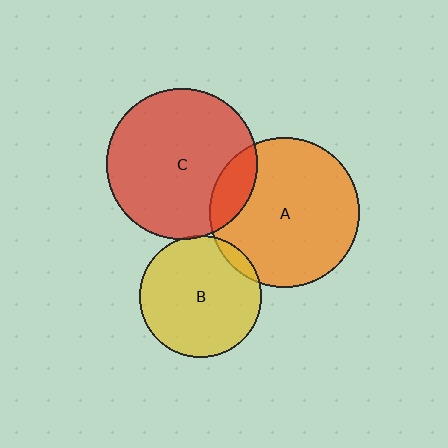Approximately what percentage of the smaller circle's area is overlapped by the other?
Approximately 5%.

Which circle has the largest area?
Circle C (red).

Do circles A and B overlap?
Yes.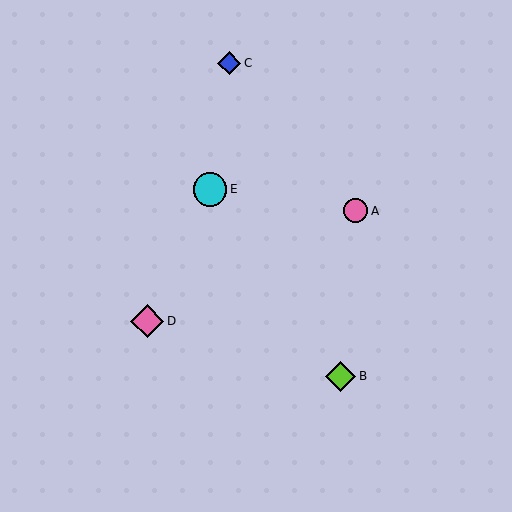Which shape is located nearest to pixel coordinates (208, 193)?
The cyan circle (labeled E) at (210, 189) is nearest to that location.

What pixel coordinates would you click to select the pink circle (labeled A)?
Click at (356, 211) to select the pink circle A.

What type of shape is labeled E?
Shape E is a cyan circle.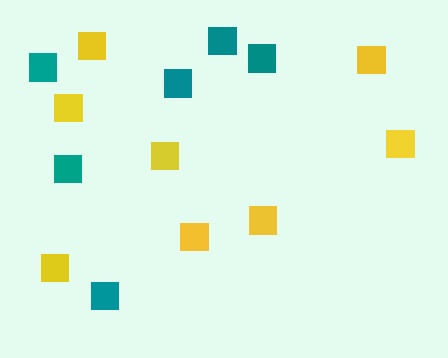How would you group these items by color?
There are 2 groups: one group of yellow squares (8) and one group of teal squares (6).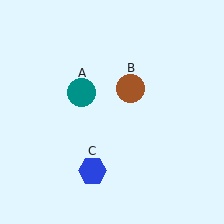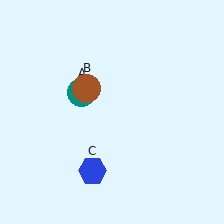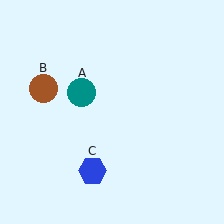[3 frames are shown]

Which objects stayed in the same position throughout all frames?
Teal circle (object A) and blue hexagon (object C) remained stationary.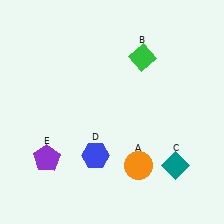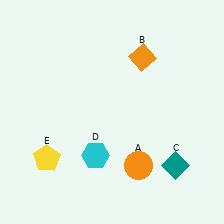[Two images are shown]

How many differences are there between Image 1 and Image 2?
There are 3 differences between the two images.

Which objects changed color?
B changed from green to orange. D changed from blue to cyan. E changed from purple to yellow.